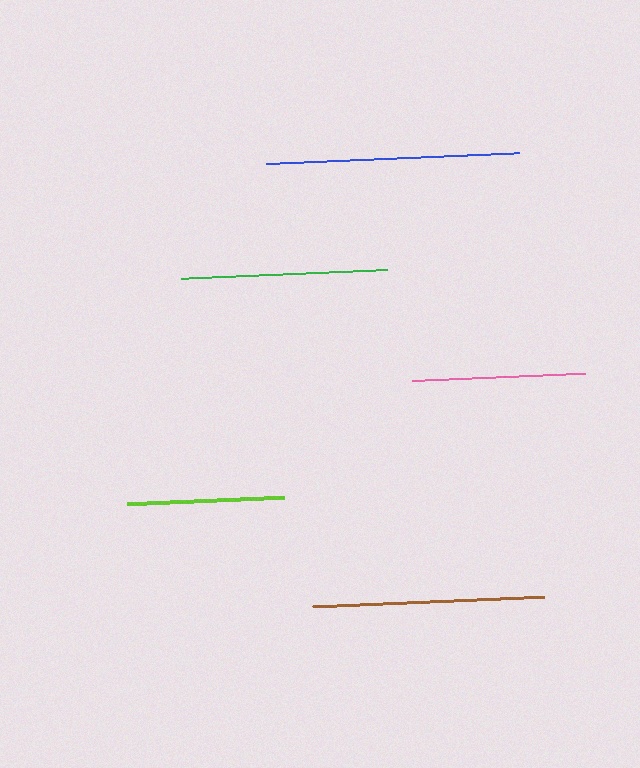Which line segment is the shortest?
The lime line is the shortest at approximately 157 pixels.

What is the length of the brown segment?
The brown segment is approximately 232 pixels long.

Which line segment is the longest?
The blue line is the longest at approximately 254 pixels.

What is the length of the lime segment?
The lime segment is approximately 157 pixels long.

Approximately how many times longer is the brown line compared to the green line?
The brown line is approximately 1.1 times the length of the green line.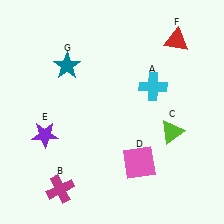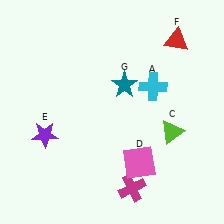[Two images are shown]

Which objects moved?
The objects that moved are: the magenta cross (B), the teal star (G).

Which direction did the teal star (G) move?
The teal star (G) moved right.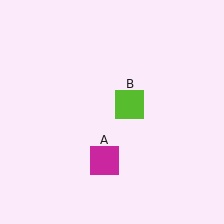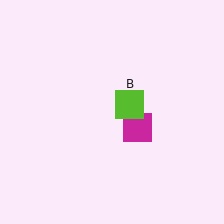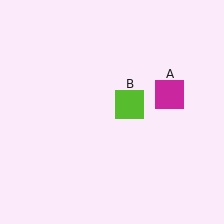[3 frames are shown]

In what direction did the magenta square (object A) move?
The magenta square (object A) moved up and to the right.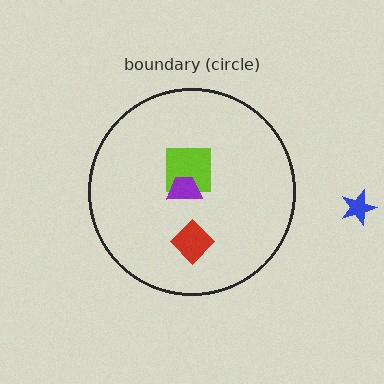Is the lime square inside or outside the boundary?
Inside.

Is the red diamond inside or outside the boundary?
Inside.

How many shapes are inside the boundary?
3 inside, 1 outside.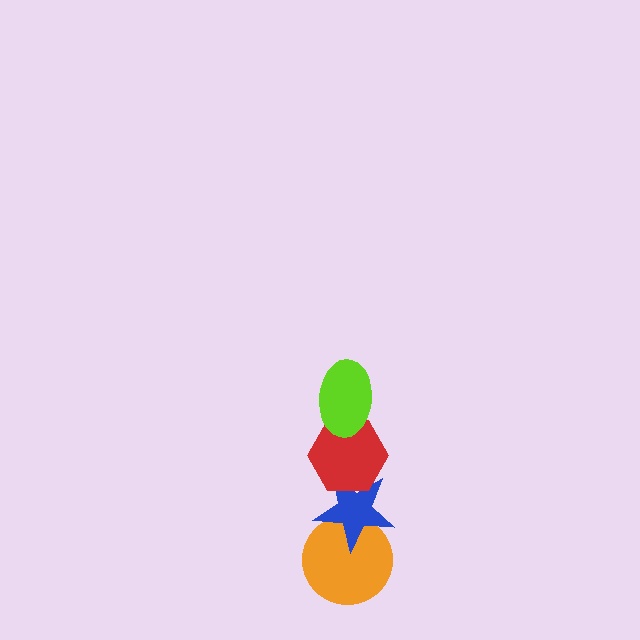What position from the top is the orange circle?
The orange circle is 4th from the top.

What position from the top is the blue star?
The blue star is 3rd from the top.